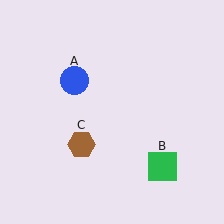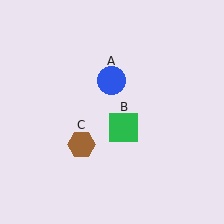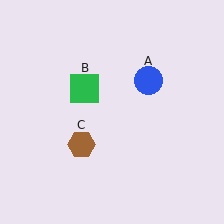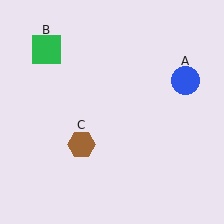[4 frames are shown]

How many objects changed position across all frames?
2 objects changed position: blue circle (object A), green square (object B).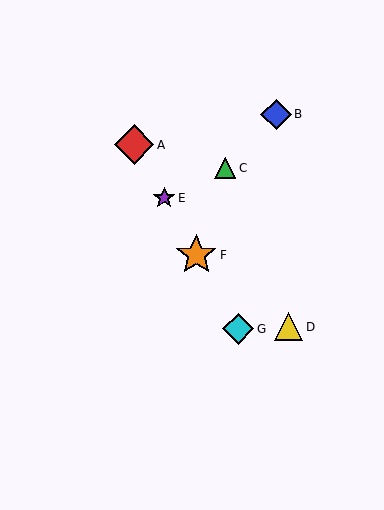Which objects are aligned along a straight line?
Objects A, E, F, G are aligned along a straight line.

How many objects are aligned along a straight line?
4 objects (A, E, F, G) are aligned along a straight line.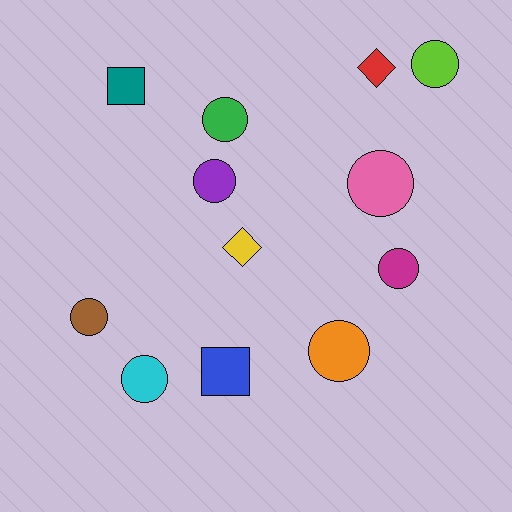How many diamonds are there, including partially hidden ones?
There are 2 diamonds.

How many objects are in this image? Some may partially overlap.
There are 12 objects.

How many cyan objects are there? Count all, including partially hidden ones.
There is 1 cyan object.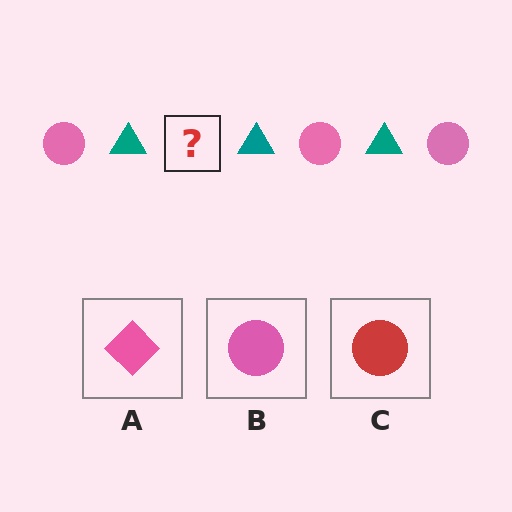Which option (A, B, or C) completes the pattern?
B.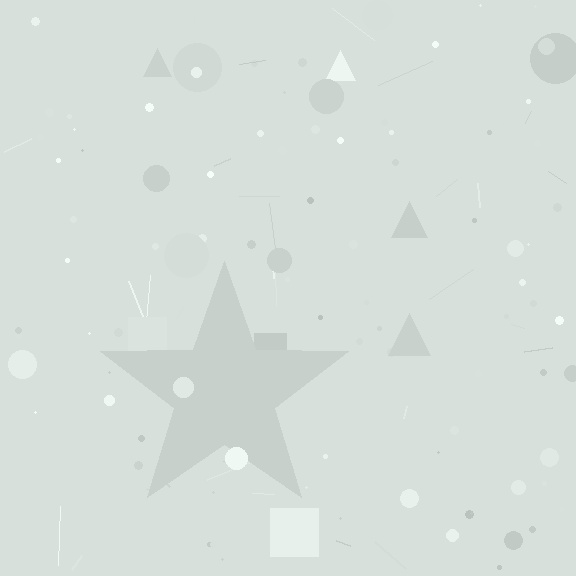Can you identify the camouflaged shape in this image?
The camouflaged shape is a star.